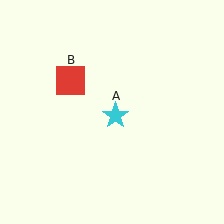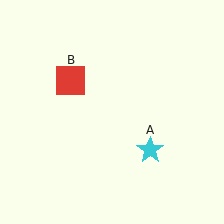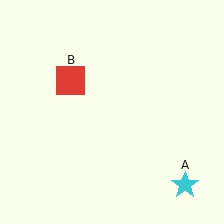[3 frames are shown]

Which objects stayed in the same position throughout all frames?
Red square (object B) remained stationary.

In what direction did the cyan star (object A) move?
The cyan star (object A) moved down and to the right.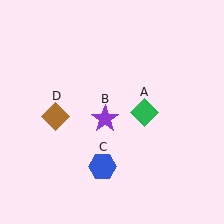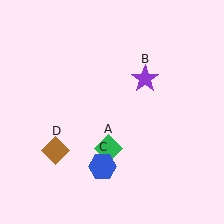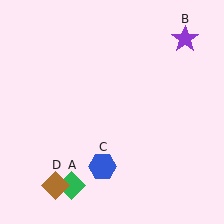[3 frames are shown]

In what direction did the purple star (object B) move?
The purple star (object B) moved up and to the right.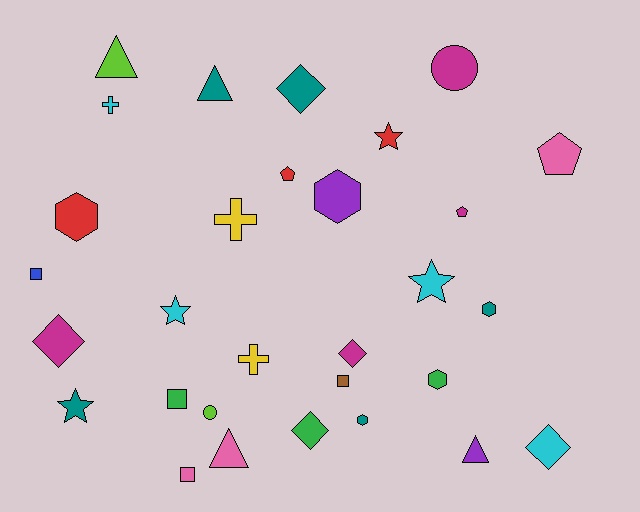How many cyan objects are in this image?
There are 4 cyan objects.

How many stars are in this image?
There are 4 stars.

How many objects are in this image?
There are 30 objects.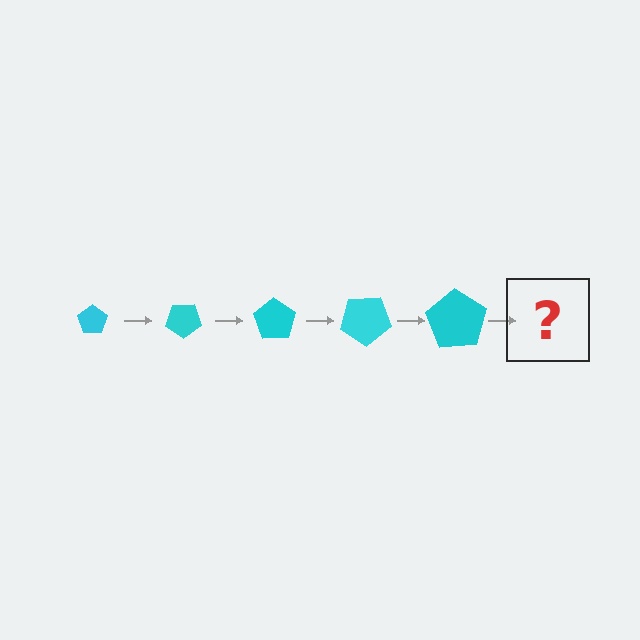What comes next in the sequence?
The next element should be a pentagon, larger than the previous one and rotated 175 degrees from the start.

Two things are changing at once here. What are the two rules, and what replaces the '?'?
The two rules are that the pentagon grows larger each step and it rotates 35 degrees each step. The '?' should be a pentagon, larger than the previous one and rotated 175 degrees from the start.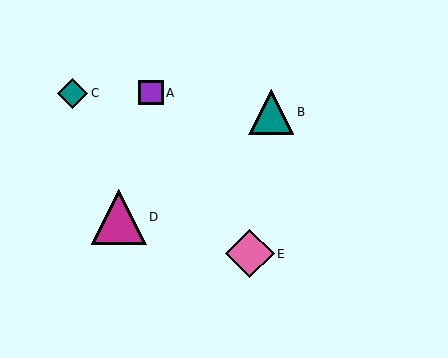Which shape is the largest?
The magenta triangle (labeled D) is the largest.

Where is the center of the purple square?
The center of the purple square is at (151, 93).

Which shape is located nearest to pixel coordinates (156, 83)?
The purple square (labeled A) at (151, 93) is nearest to that location.